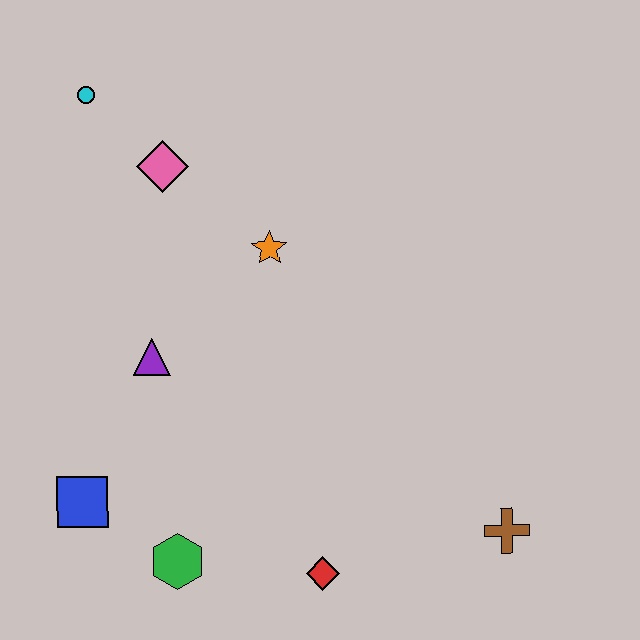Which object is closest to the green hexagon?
The blue square is closest to the green hexagon.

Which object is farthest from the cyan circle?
The brown cross is farthest from the cyan circle.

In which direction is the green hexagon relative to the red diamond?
The green hexagon is to the left of the red diamond.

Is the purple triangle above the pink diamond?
No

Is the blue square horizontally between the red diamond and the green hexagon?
No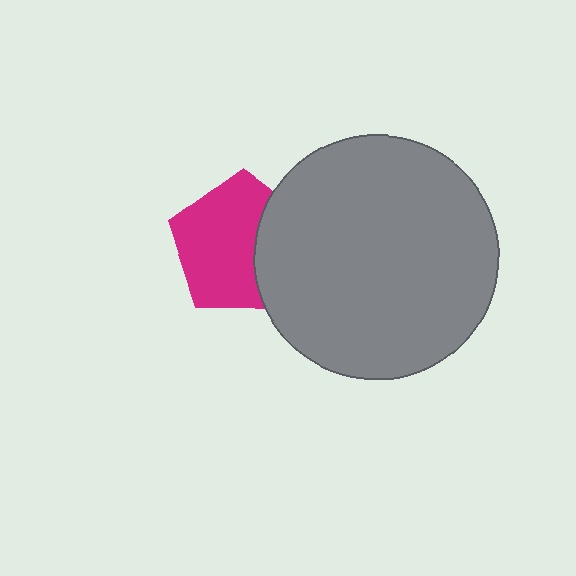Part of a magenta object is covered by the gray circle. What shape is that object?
It is a pentagon.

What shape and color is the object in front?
The object in front is a gray circle.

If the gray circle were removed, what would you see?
You would see the complete magenta pentagon.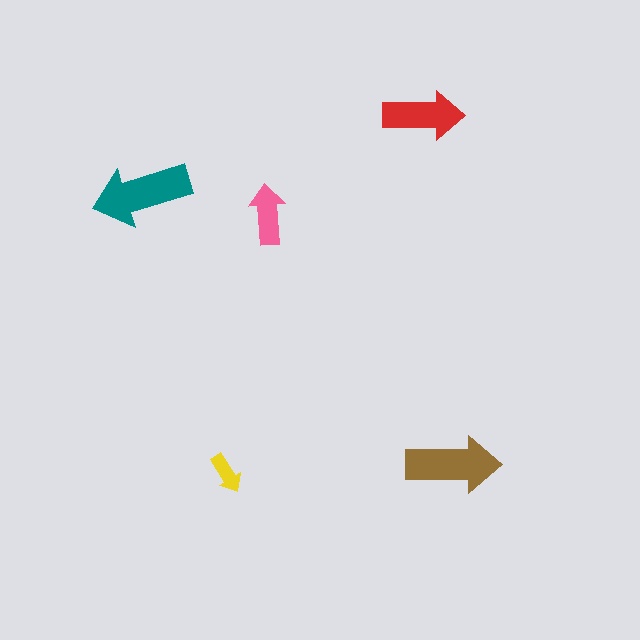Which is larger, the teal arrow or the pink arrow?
The teal one.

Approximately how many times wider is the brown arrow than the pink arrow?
About 1.5 times wider.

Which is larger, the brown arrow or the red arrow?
The brown one.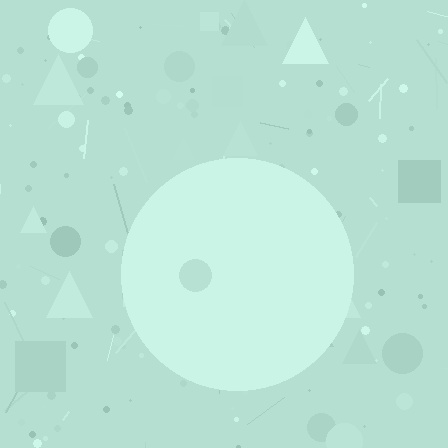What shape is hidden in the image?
A circle is hidden in the image.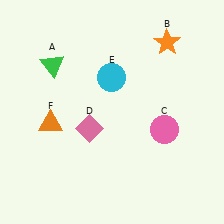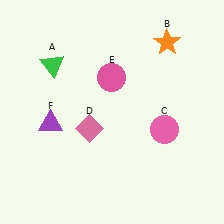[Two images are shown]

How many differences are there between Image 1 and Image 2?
There are 2 differences between the two images.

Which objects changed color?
E changed from cyan to pink. F changed from orange to purple.